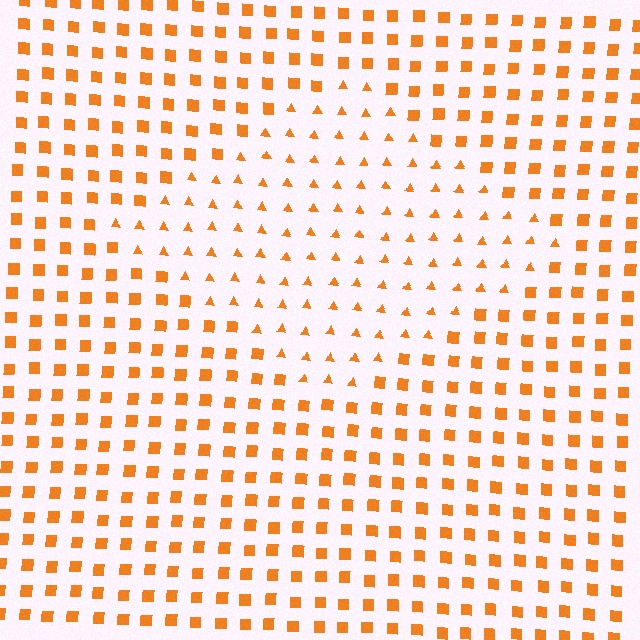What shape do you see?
I see a diamond.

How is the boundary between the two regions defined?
The boundary is defined by a change in element shape: triangles inside vs. squares outside. All elements share the same color and spacing.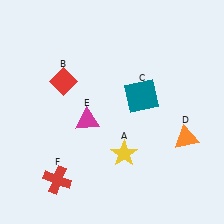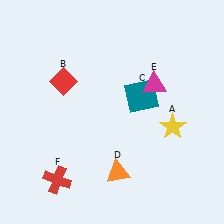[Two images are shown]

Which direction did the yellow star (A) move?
The yellow star (A) moved right.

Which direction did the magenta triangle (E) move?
The magenta triangle (E) moved right.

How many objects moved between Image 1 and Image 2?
3 objects moved between the two images.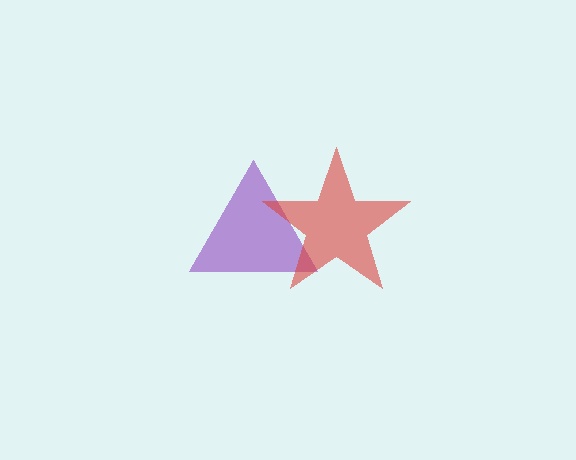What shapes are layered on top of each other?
The layered shapes are: a purple triangle, a red star.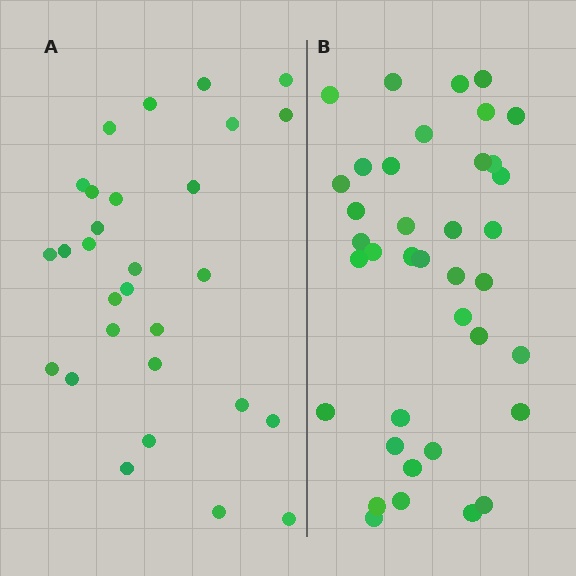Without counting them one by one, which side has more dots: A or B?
Region B (the right region) has more dots.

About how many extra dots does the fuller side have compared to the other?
Region B has roughly 8 or so more dots than region A.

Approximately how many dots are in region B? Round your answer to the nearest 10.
About 40 dots. (The exact count is 38, which rounds to 40.)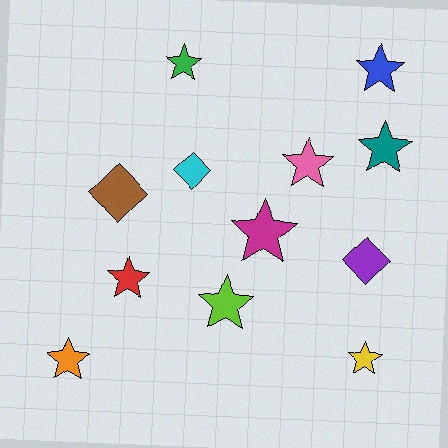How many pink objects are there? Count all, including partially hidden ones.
There is 1 pink object.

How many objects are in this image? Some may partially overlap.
There are 12 objects.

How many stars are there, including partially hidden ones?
There are 9 stars.